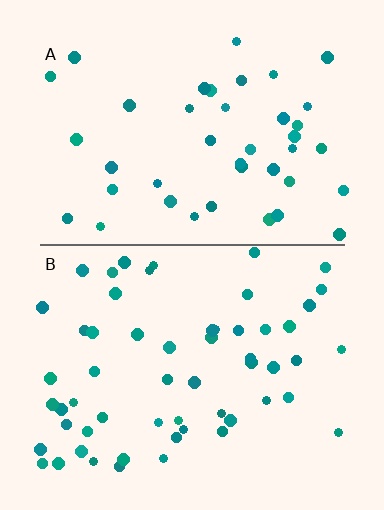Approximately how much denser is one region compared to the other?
Approximately 1.4× — region B over region A.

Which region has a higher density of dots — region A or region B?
B (the bottom).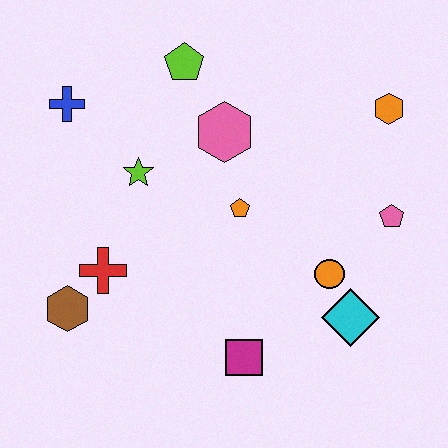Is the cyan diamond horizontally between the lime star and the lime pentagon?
No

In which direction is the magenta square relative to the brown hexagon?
The magenta square is to the right of the brown hexagon.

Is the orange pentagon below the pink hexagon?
Yes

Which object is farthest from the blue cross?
The cyan diamond is farthest from the blue cross.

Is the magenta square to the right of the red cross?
Yes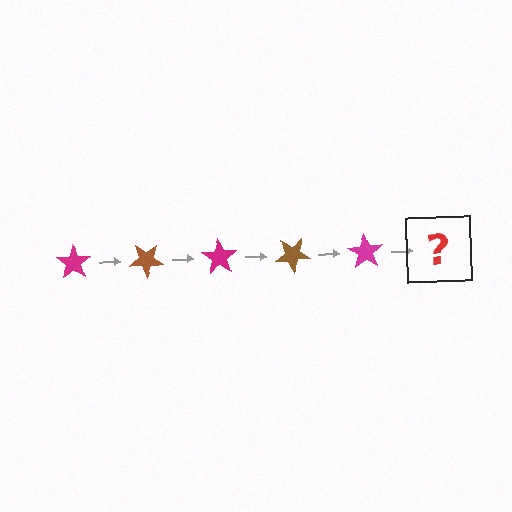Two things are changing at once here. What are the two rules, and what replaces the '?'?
The two rules are that it rotates 35 degrees each step and the color cycles through magenta and brown. The '?' should be a brown star, rotated 175 degrees from the start.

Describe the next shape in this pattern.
It should be a brown star, rotated 175 degrees from the start.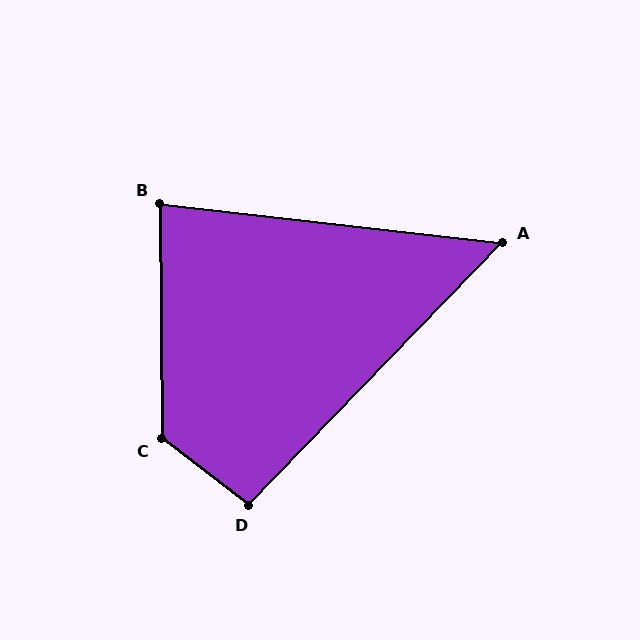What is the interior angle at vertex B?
Approximately 83 degrees (acute).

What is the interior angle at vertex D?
Approximately 97 degrees (obtuse).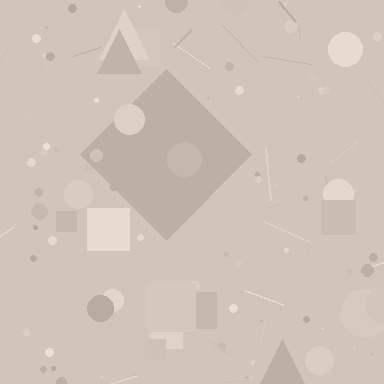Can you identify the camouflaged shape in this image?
The camouflaged shape is a diamond.